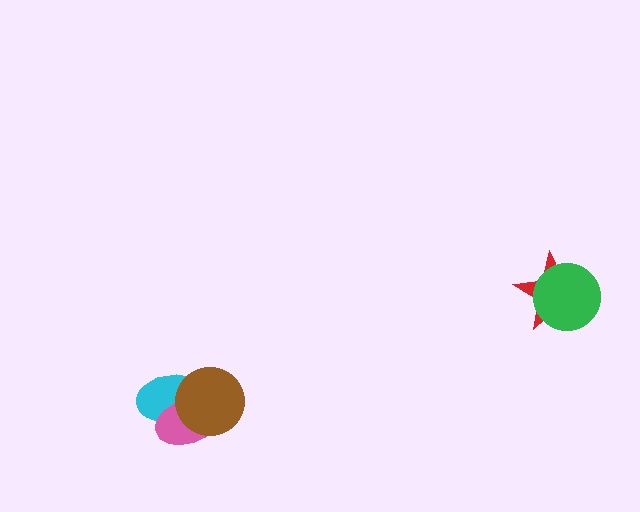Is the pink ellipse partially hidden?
Yes, it is partially covered by another shape.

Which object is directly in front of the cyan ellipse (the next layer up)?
The pink ellipse is directly in front of the cyan ellipse.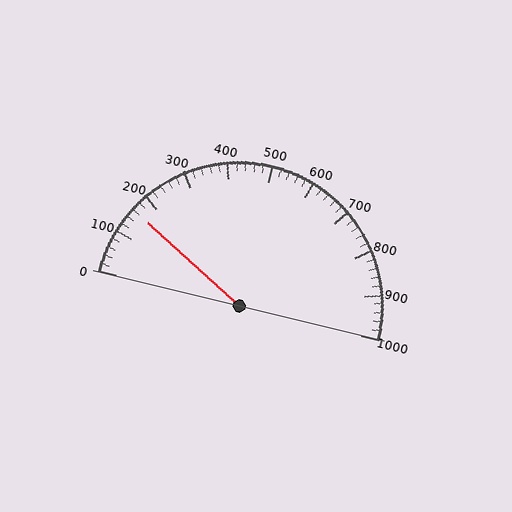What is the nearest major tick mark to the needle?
The nearest major tick mark is 200.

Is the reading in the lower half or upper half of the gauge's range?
The reading is in the lower half of the range (0 to 1000).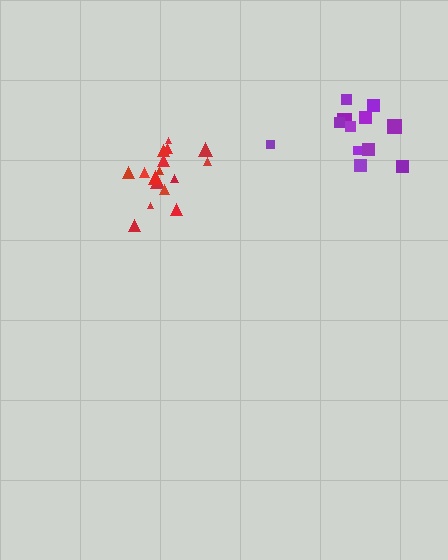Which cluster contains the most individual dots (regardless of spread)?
Red (16).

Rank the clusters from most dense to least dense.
red, purple.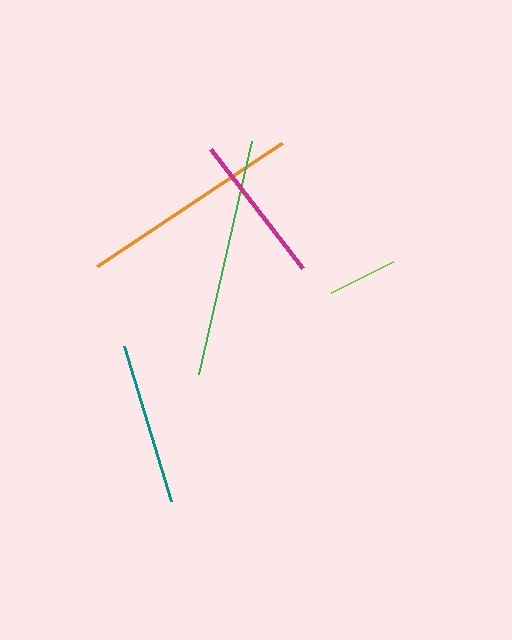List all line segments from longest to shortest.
From longest to shortest: green, orange, teal, magenta, lime.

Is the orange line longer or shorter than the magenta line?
The orange line is longer than the magenta line.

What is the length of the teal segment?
The teal segment is approximately 162 pixels long.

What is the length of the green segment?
The green segment is approximately 239 pixels long.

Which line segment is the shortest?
The lime line is the shortest at approximately 69 pixels.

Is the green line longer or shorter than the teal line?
The green line is longer than the teal line.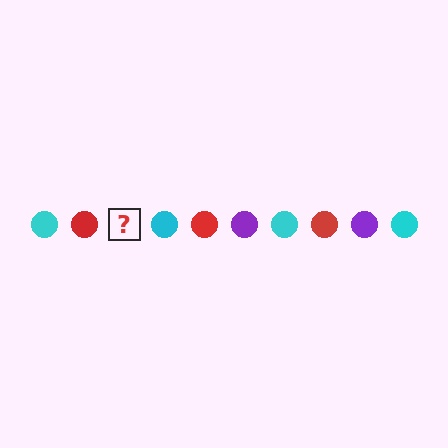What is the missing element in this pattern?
The missing element is a purple circle.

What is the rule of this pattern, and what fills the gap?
The rule is that the pattern cycles through cyan, red, purple circles. The gap should be filled with a purple circle.